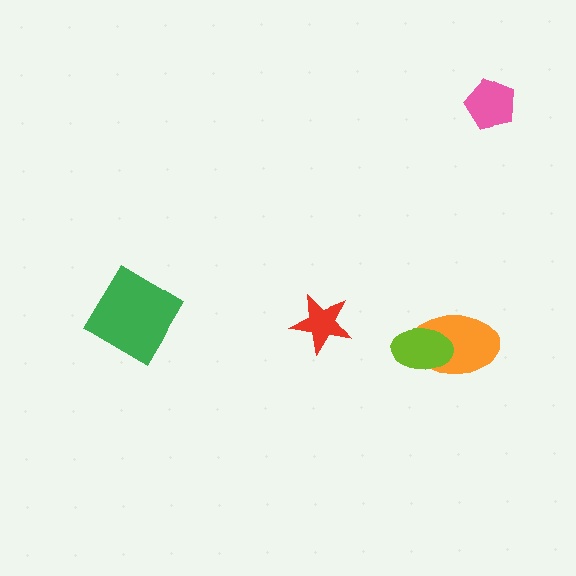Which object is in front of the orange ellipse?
The lime ellipse is in front of the orange ellipse.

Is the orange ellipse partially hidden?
Yes, it is partially covered by another shape.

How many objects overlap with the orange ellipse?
1 object overlaps with the orange ellipse.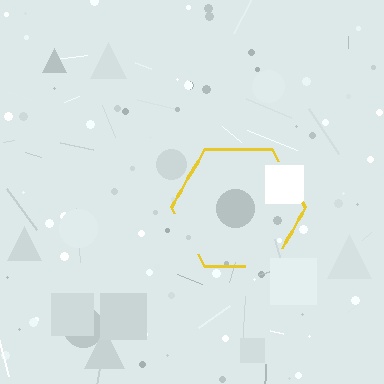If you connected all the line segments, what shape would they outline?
They would outline a hexagon.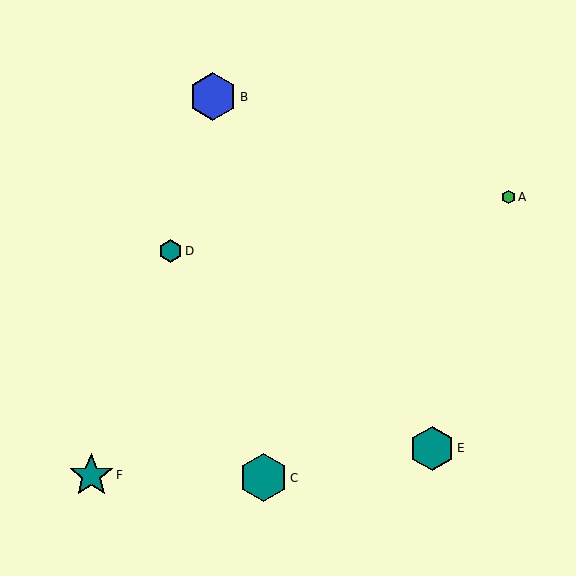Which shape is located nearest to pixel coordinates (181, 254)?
The teal hexagon (labeled D) at (170, 251) is nearest to that location.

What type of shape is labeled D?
Shape D is a teal hexagon.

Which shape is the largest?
The blue hexagon (labeled B) is the largest.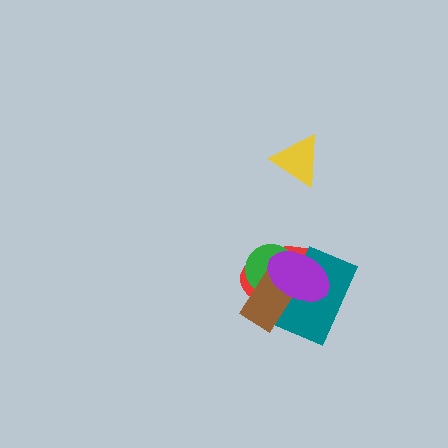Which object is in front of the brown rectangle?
The purple ellipse is in front of the brown rectangle.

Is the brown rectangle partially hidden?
Yes, it is partially covered by another shape.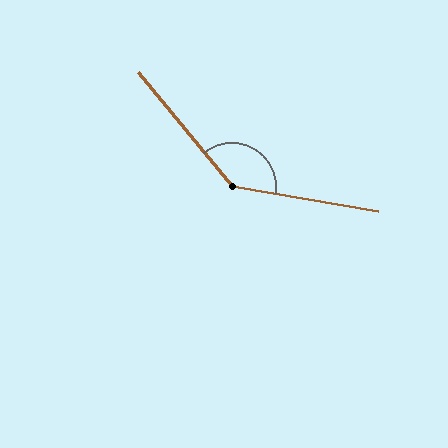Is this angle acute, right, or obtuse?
It is obtuse.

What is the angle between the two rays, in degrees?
Approximately 139 degrees.